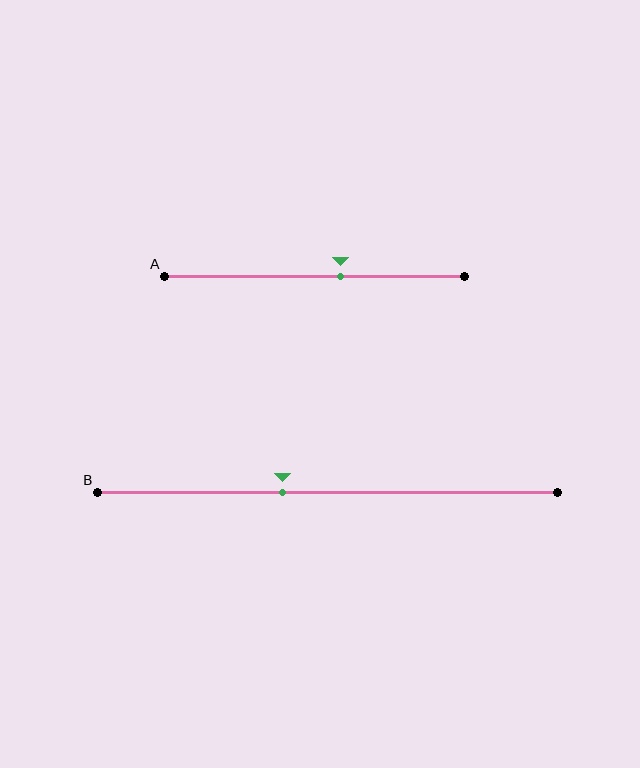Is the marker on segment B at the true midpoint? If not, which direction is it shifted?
No, the marker on segment B is shifted to the left by about 10% of the segment length.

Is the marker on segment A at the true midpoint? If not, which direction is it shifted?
No, the marker on segment A is shifted to the right by about 9% of the segment length.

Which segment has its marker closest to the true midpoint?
Segment A has its marker closest to the true midpoint.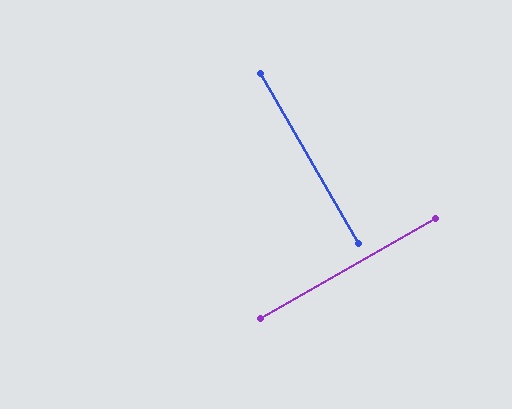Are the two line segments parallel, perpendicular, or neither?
Perpendicular — they meet at approximately 90°.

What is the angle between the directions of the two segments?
Approximately 90 degrees.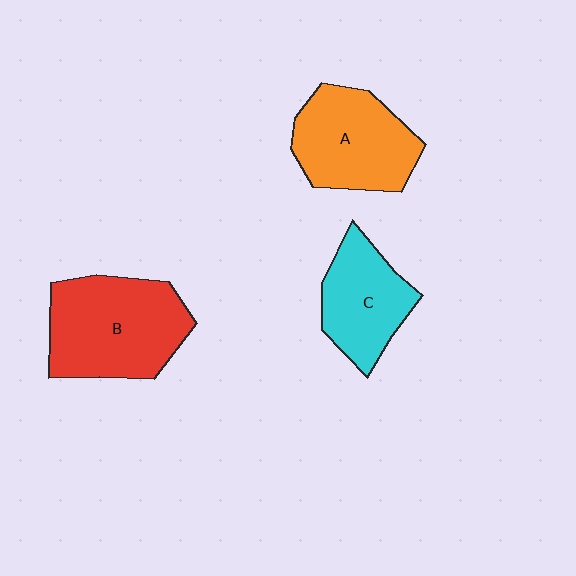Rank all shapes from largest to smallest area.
From largest to smallest: B (red), A (orange), C (cyan).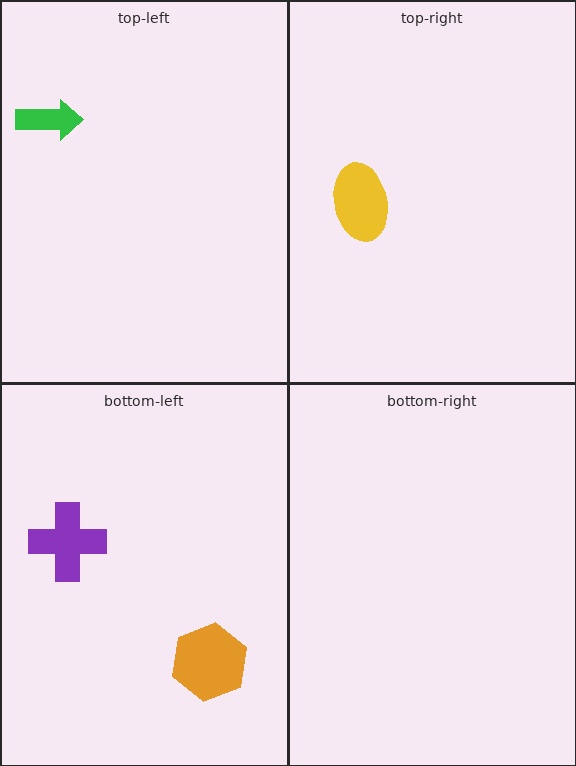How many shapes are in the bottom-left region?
2.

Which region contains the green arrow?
The top-left region.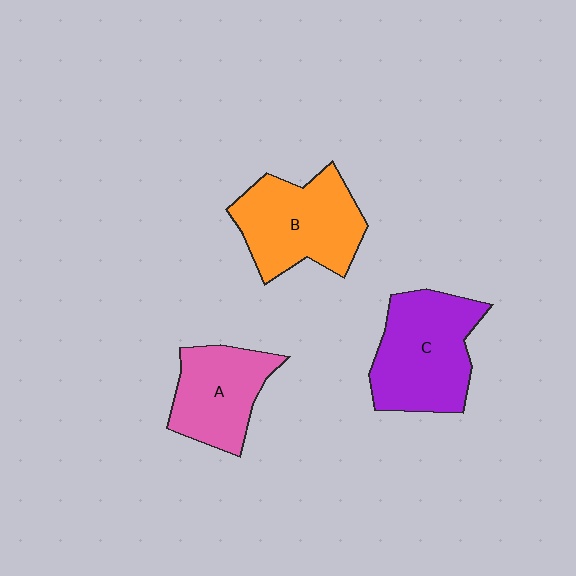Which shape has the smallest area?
Shape A (pink).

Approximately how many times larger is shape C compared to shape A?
Approximately 1.3 times.